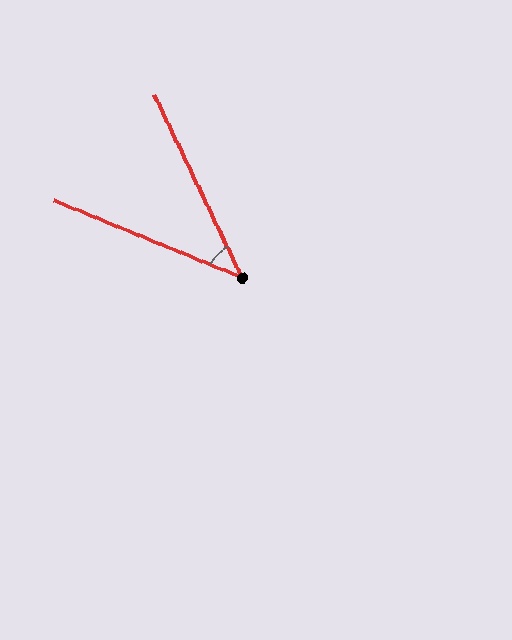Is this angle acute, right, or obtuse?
It is acute.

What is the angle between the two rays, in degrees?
Approximately 42 degrees.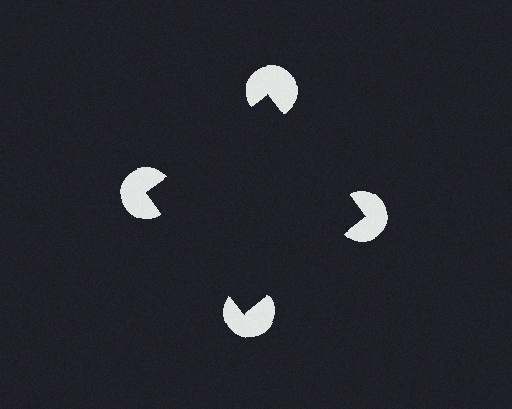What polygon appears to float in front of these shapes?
An illusory square — its edges are inferred from the aligned wedge cuts in the pac-man discs, not physically drawn.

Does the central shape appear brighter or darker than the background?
It typically appears slightly darker than the background, even though no actual brightness change is drawn.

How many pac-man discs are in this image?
There are 4 — one at each vertex of the illusory square.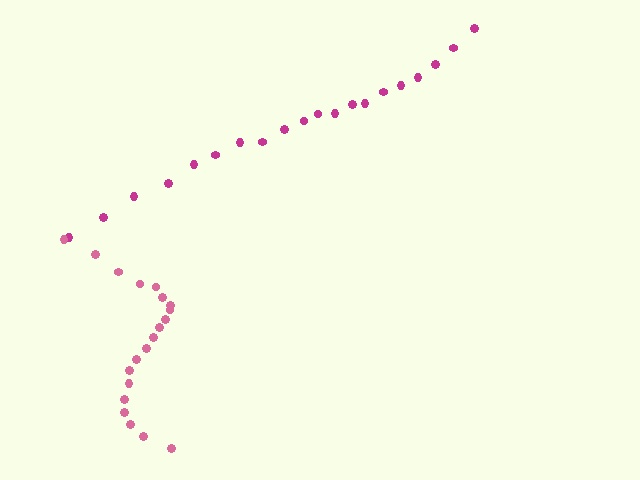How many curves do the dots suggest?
There are 2 distinct paths.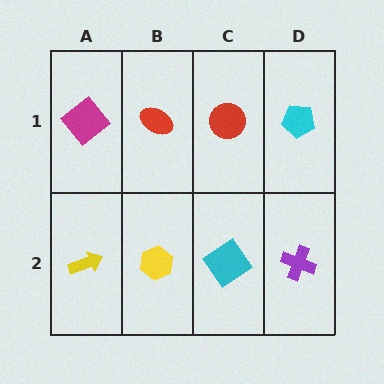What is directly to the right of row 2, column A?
A yellow hexagon.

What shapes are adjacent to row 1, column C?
A cyan diamond (row 2, column C), a red ellipse (row 1, column B), a cyan pentagon (row 1, column D).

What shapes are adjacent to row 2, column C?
A red circle (row 1, column C), a yellow hexagon (row 2, column B), a purple cross (row 2, column D).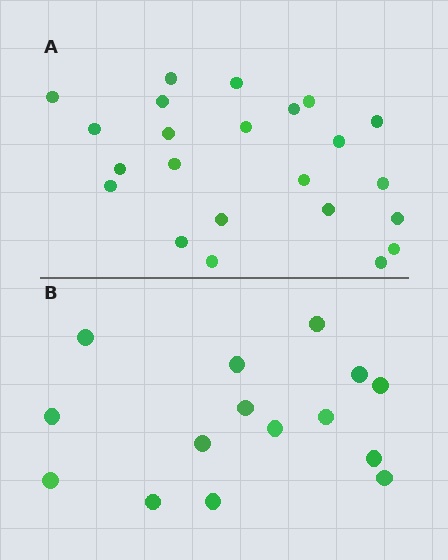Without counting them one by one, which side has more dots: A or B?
Region A (the top region) has more dots.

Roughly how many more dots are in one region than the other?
Region A has roughly 8 or so more dots than region B.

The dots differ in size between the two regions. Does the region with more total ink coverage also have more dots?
No. Region B has more total ink coverage because its dots are larger, but region A actually contains more individual dots. Total area can be misleading — the number of items is what matters here.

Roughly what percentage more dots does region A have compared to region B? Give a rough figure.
About 55% more.